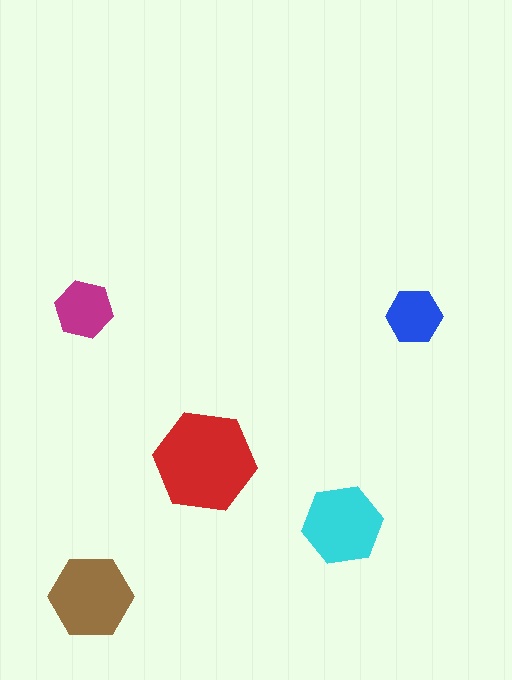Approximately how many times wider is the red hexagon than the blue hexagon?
About 2 times wider.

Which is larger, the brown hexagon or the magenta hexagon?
The brown one.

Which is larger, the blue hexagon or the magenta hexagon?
The magenta one.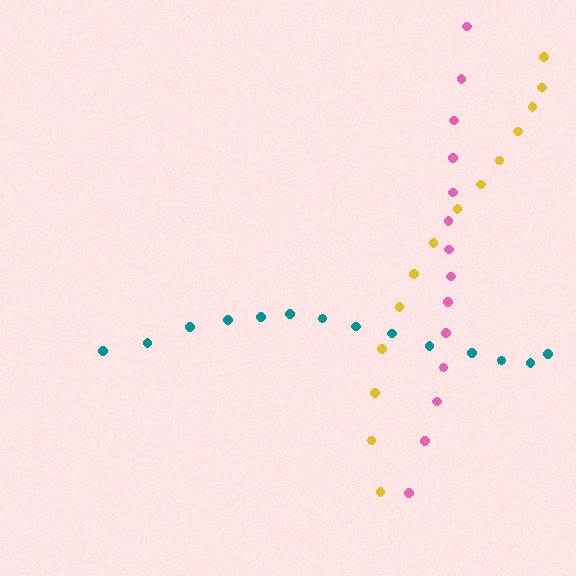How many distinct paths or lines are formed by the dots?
There are 3 distinct paths.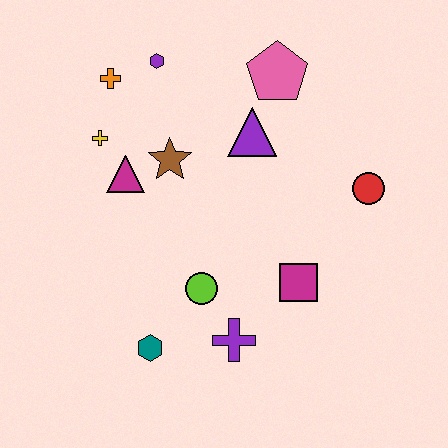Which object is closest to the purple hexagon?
The orange cross is closest to the purple hexagon.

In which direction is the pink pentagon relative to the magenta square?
The pink pentagon is above the magenta square.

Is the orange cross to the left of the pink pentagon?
Yes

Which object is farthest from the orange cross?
The purple cross is farthest from the orange cross.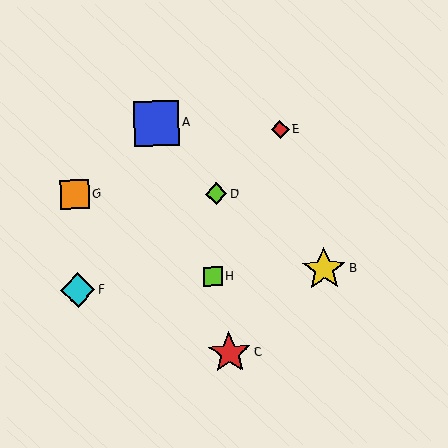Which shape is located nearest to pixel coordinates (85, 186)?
The orange square (labeled G) at (75, 194) is nearest to that location.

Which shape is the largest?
The blue square (labeled A) is the largest.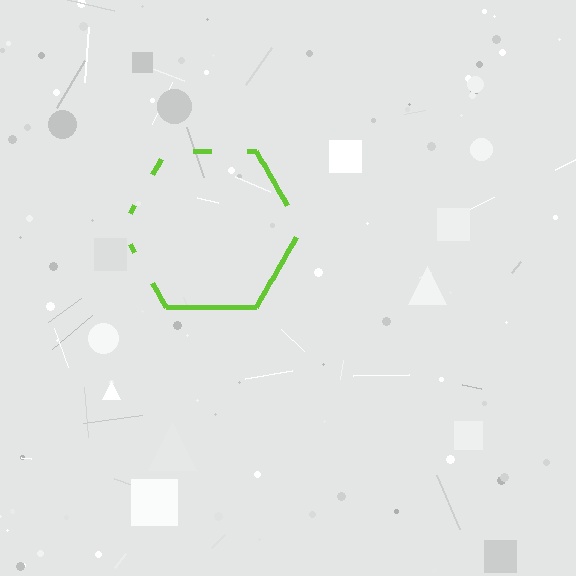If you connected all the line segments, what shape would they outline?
They would outline a hexagon.